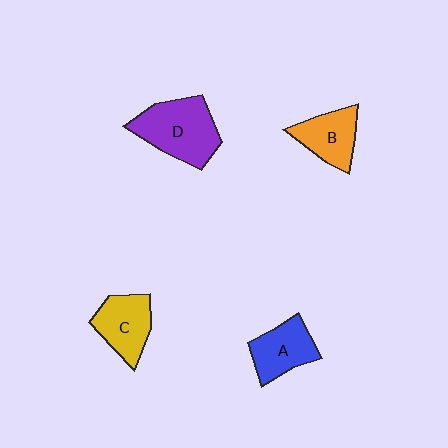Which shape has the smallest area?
Shape B (orange).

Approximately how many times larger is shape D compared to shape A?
Approximately 1.5 times.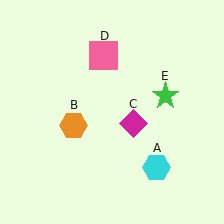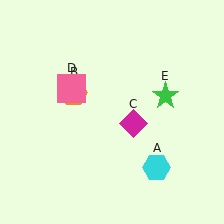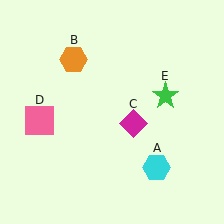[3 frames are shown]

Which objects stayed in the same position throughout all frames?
Cyan hexagon (object A) and magenta diamond (object C) and green star (object E) remained stationary.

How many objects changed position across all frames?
2 objects changed position: orange hexagon (object B), pink square (object D).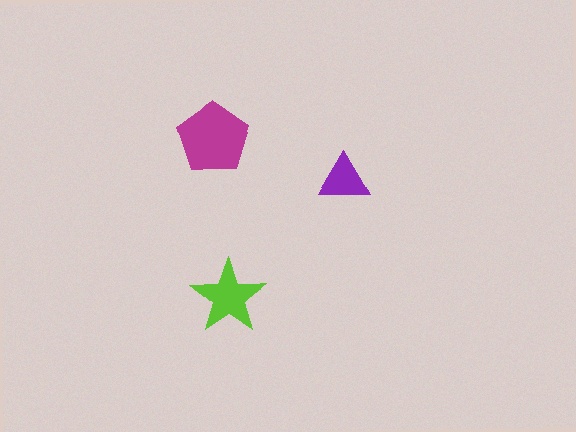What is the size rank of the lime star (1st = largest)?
2nd.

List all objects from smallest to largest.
The purple triangle, the lime star, the magenta pentagon.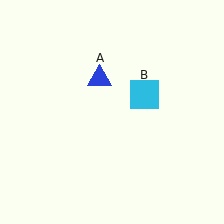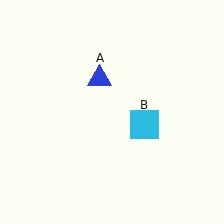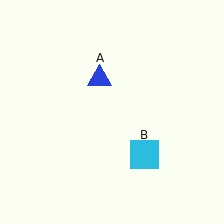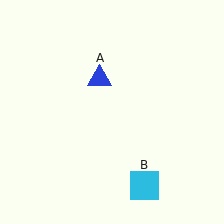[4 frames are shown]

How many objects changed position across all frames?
1 object changed position: cyan square (object B).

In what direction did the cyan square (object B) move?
The cyan square (object B) moved down.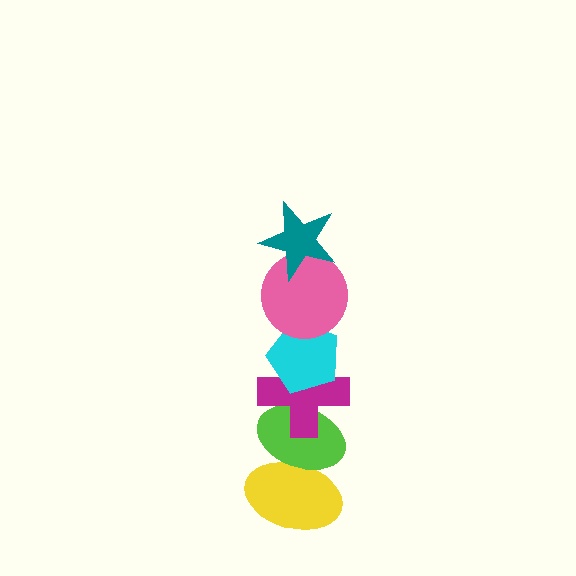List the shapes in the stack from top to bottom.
From top to bottom: the teal star, the pink circle, the cyan pentagon, the magenta cross, the lime ellipse, the yellow ellipse.